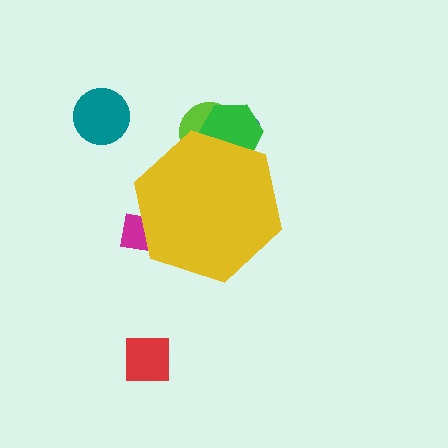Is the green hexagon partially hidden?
Yes, the green hexagon is partially hidden behind the yellow hexagon.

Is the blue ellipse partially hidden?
Yes, the blue ellipse is partially hidden behind the yellow hexagon.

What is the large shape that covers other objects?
A yellow hexagon.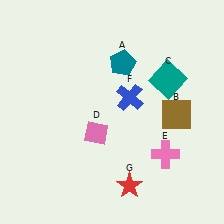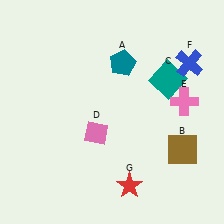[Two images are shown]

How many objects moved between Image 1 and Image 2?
3 objects moved between the two images.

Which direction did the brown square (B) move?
The brown square (B) moved down.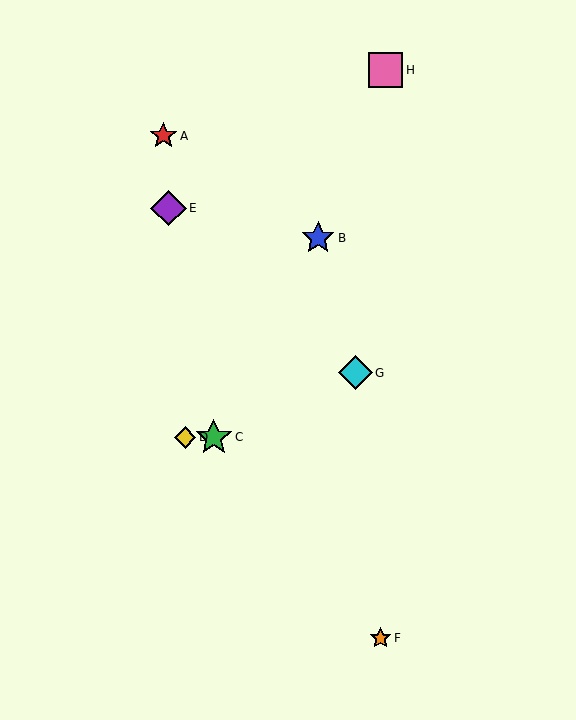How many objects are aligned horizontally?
2 objects (C, D) are aligned horizontally.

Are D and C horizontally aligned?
Yes, both are at y≈438.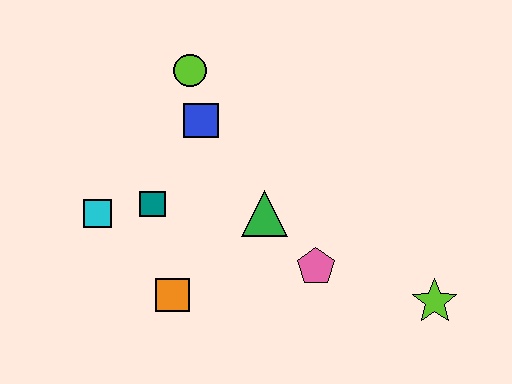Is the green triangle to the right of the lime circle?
Yes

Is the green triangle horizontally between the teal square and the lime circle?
No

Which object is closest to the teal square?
The cyan square is closest to the teal square.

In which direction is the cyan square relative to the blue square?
The cyan square is to the left of the blue square.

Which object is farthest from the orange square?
The lime star is farthest from the orange square.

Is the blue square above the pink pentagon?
Yes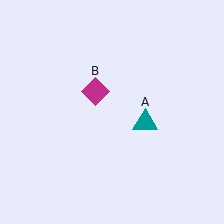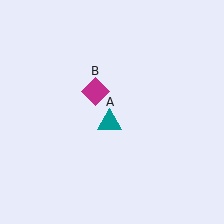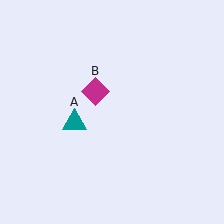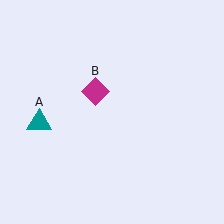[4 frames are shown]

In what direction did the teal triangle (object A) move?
The teal triangle (object A) moved left.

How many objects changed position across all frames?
1 object changed position: teal triangle (object A).